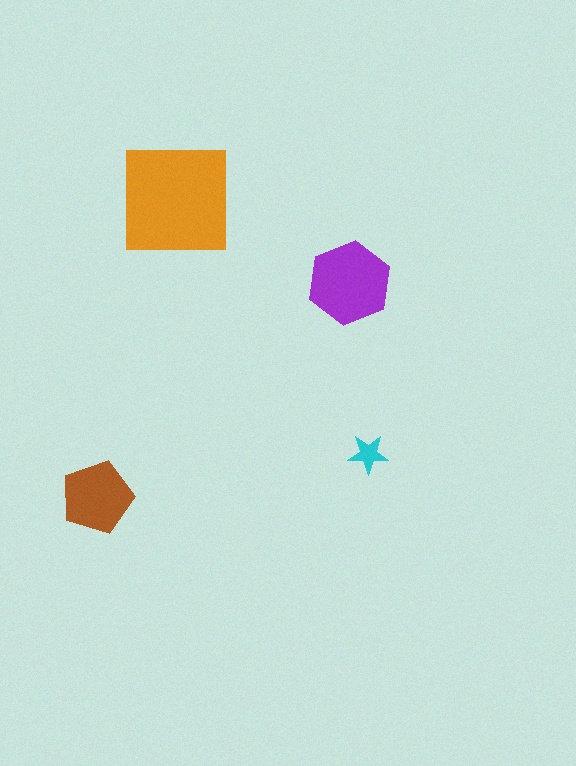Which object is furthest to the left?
The brown pentagon is leftmost.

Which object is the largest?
The orange square.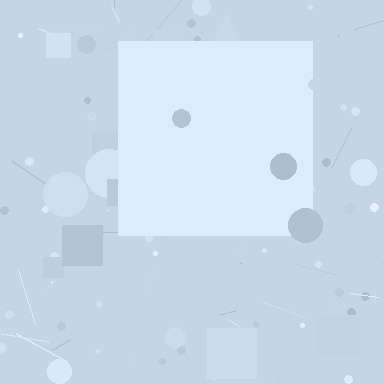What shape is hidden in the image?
A square is hidden in the image.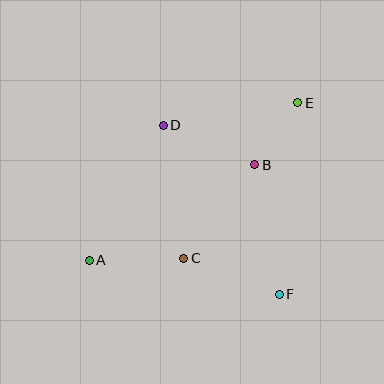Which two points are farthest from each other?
Points A and E are farthest from each other.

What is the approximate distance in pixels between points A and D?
The distance between A and D is approximately 154 pixels.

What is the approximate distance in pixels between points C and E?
The distance between C and E is approximately 193 pixels.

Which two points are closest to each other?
Points B and E are closest to each other.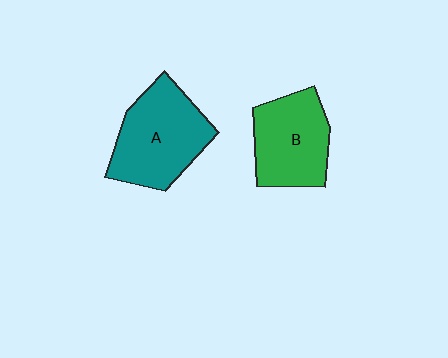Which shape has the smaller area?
Shape B (green).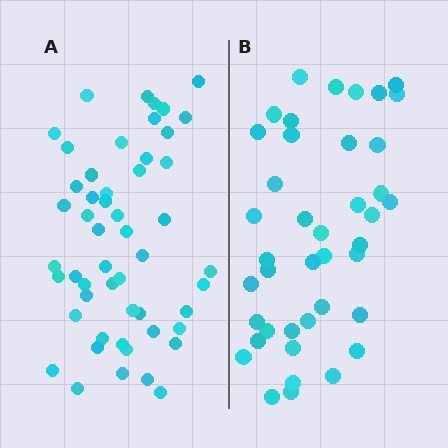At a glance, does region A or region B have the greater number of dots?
Region A (the left region) has more dots.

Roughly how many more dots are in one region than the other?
Region A has roughly 12 or so more dots than region B.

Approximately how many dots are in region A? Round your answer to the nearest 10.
About 50 dots. (The exact count is 52, which rounds to 50.)